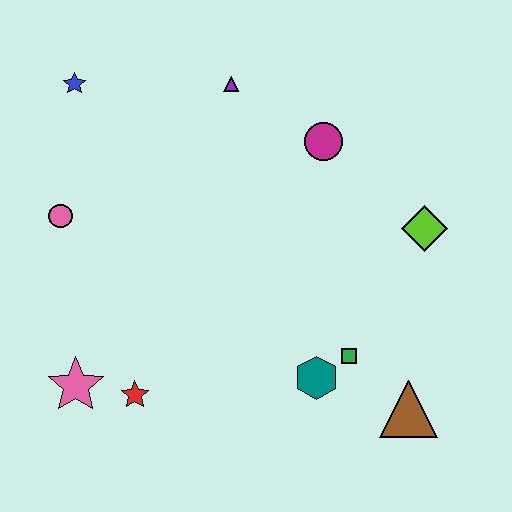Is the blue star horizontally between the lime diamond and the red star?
No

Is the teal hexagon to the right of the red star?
Yes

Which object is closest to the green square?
The teal hexagon is closest to the green square.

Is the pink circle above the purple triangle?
No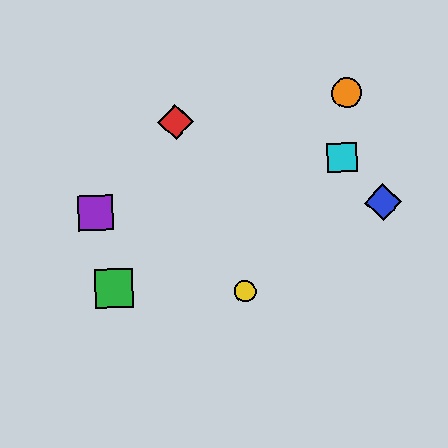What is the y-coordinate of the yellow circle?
The yellow circle is at y≈291.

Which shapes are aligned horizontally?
The blue diamond, the purple square are aligned horizontally.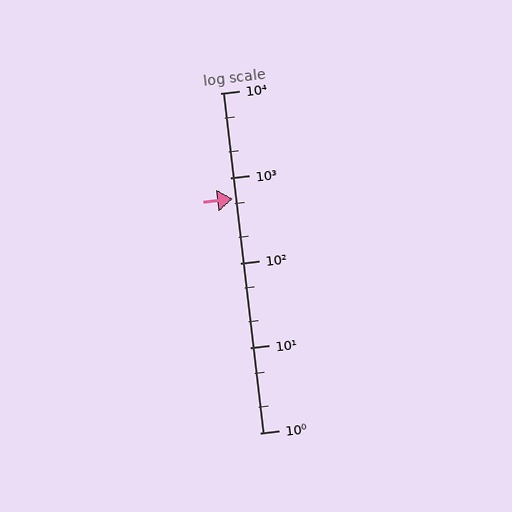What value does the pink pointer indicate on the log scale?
The pointer indicates approximately 570.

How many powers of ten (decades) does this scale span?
The scale spans 4 decades, from 1 to 10000.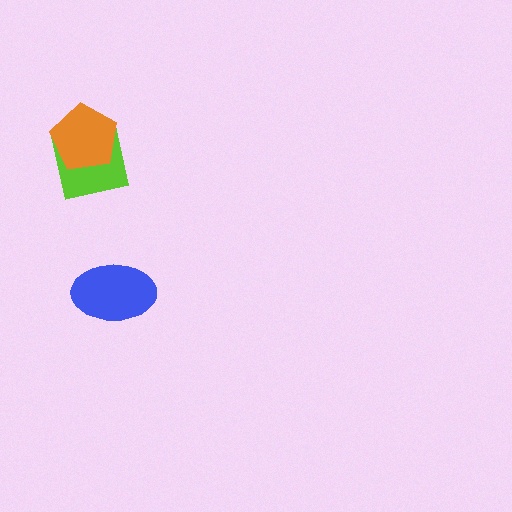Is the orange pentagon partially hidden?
No, no other shape covers it.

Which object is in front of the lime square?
The orange pentagon is in front of the lime square.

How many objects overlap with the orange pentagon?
1 object overlaps with the orange pentagon.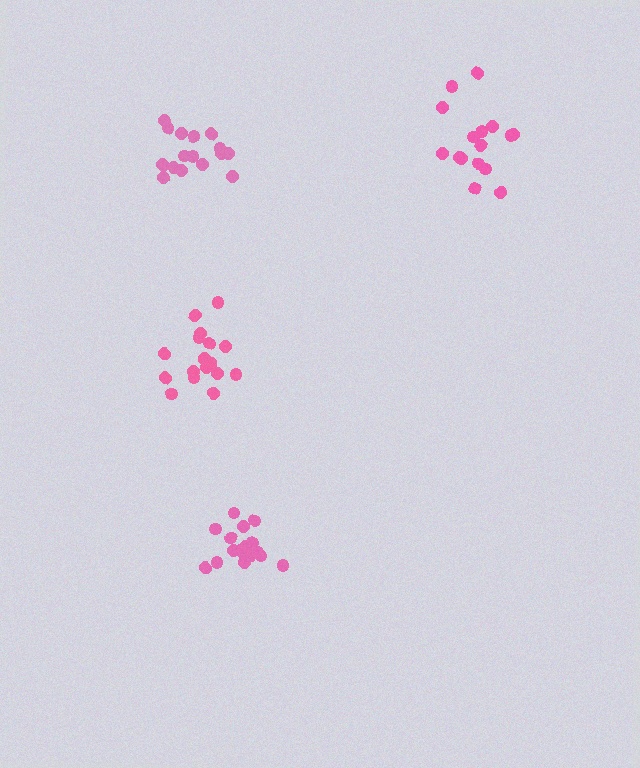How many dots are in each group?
Group 1: 17 dots, Group 2: 16 dots, Group 3: 18 dots, Group 4: 17 dots (68 total).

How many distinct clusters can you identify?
There are 4 distinct clusters.